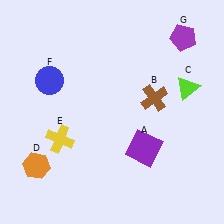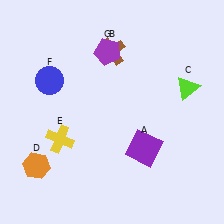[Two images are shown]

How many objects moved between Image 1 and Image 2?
2 objects moved between the two images.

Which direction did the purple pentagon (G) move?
The purple pentagon (G) moved left.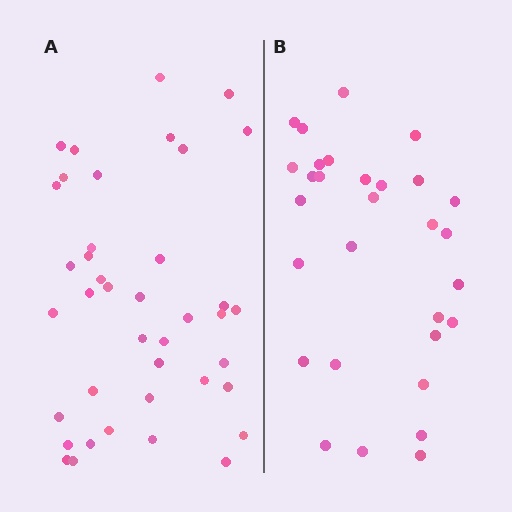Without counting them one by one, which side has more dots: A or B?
Region A (the left region) has more dots.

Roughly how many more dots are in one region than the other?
Region A has roughly 10 or so more dots than region B.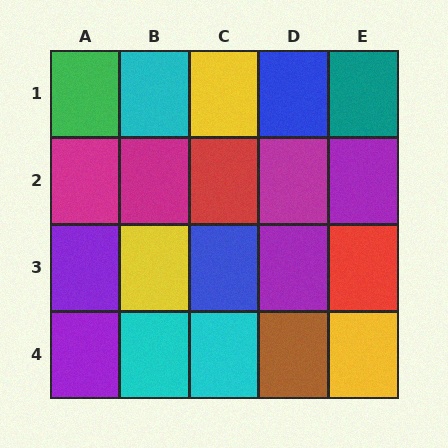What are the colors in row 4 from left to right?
Purple, cyan, cyan, brown, yellow.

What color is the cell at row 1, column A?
Green.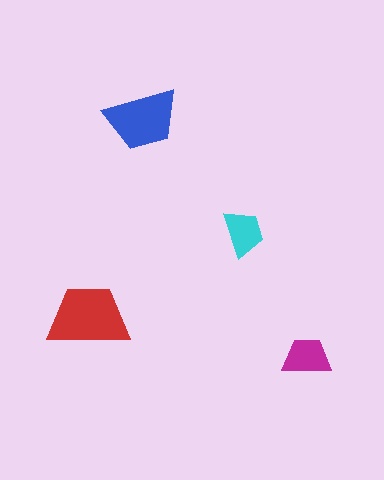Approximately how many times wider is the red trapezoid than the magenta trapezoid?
About 1.5 times wider.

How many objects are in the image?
There are 4 objects in the image.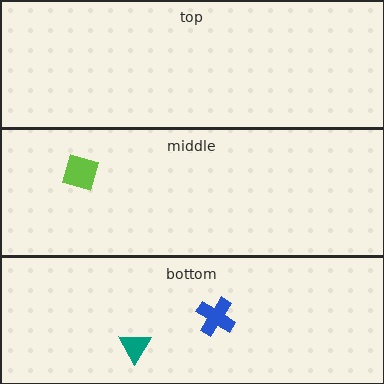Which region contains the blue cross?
The bottom region.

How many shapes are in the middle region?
1.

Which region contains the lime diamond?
The middle region.